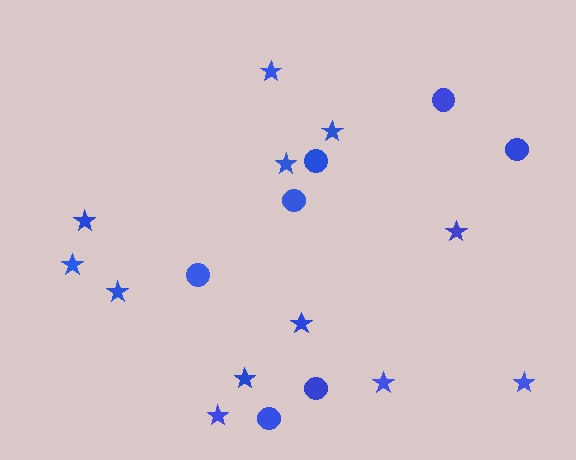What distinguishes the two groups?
There are 2 groups: one group of stars (12) and one group of circles (7).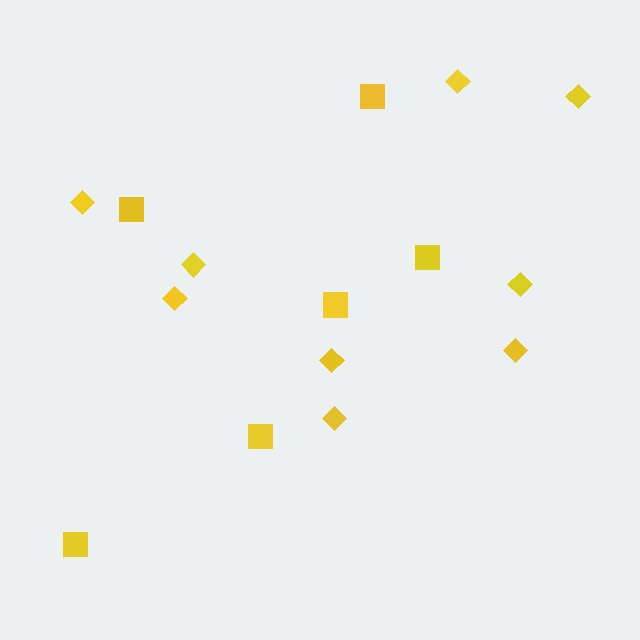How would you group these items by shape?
There are 2 groups: one group of squares (6) and one group of diamonds (9).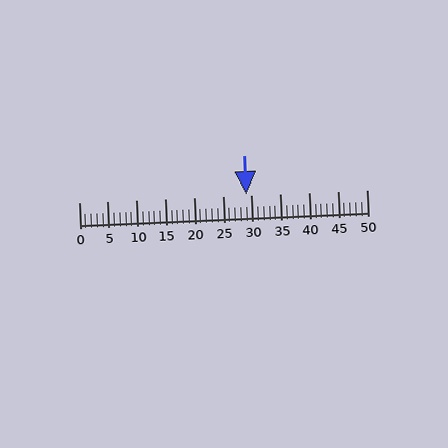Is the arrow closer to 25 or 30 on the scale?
The arrow is closer to 30.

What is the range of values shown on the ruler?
The ruler shows values from 0 to 50.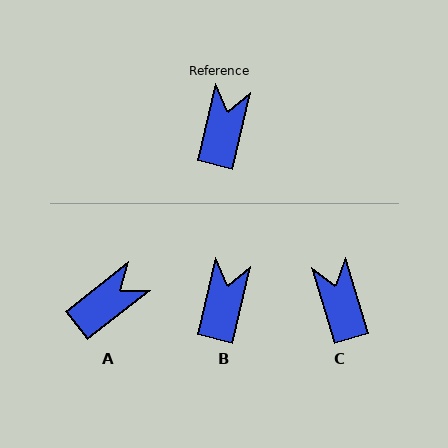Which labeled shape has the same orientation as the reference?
B.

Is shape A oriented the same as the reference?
No, it is off by about 38 degrees.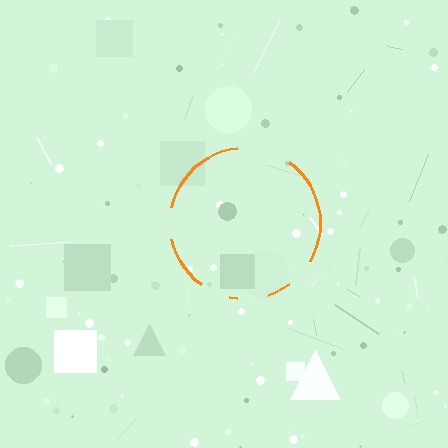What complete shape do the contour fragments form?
The contour fragments form a circle.